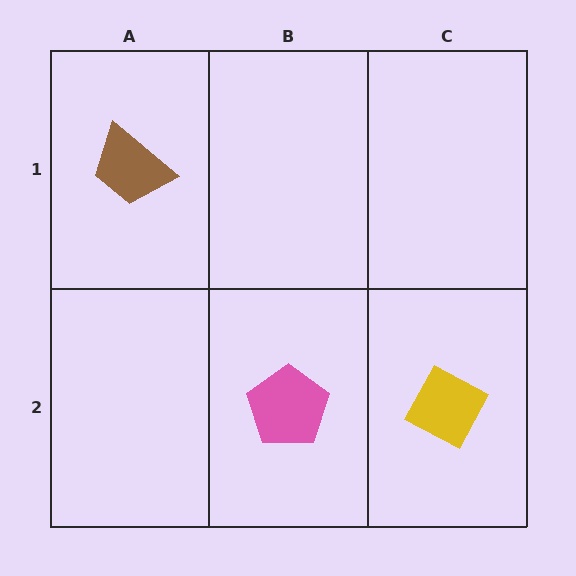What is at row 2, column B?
A pink pentagon.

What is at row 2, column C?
A yellow diamond.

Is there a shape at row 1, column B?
No, that cell is empty.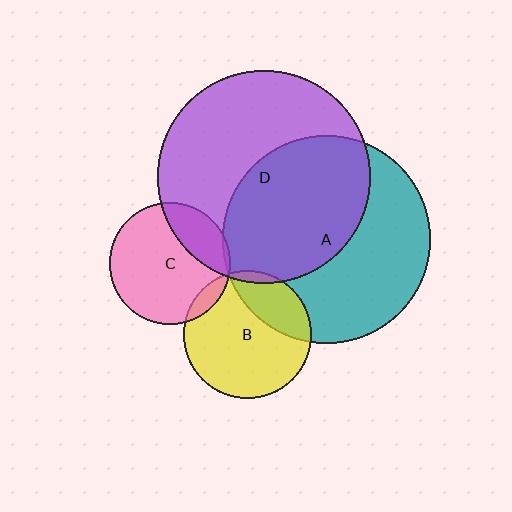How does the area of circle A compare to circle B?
Approximately 2.6 times.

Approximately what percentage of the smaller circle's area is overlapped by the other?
Approximately 5%.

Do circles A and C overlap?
Yes.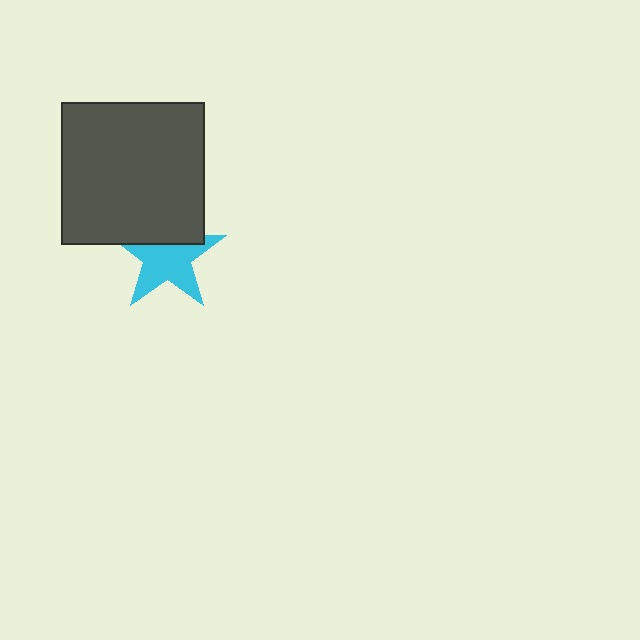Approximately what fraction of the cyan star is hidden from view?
Roughly 34% of the cyan star is hidden behind the dark gray square.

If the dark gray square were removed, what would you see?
You would see the complete cyan star.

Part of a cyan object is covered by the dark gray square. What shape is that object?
It is a star.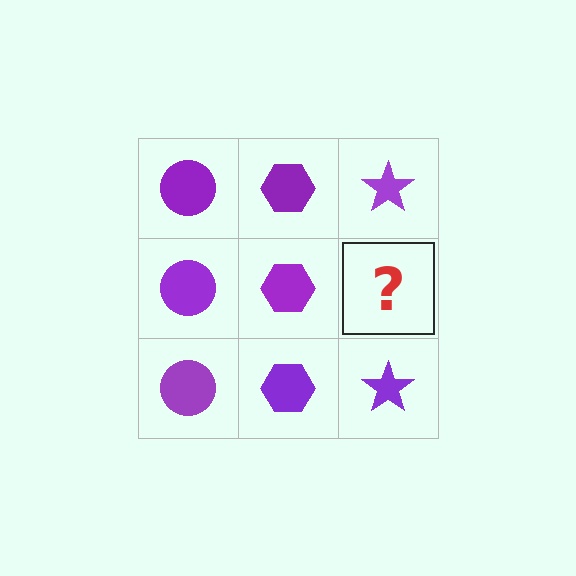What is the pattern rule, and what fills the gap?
The rule is that each column has a consistent shape. The gap should be filled with a purple star.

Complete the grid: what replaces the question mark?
The question mark should be replaced with a purple star.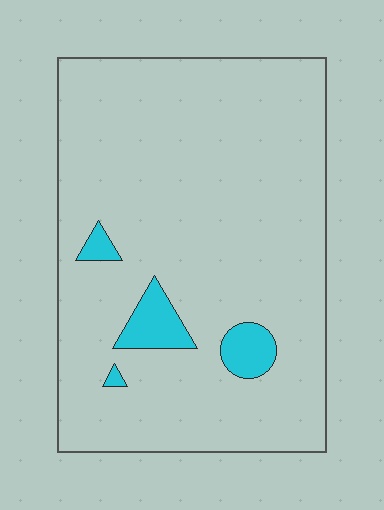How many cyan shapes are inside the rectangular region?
4.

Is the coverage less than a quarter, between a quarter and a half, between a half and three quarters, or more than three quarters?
Less than a quarter.